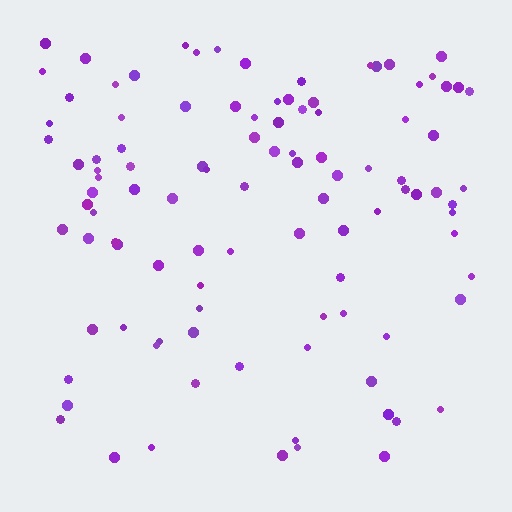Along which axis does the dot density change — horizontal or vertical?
Vertical.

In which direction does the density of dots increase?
From bottom to top, with the top side densest.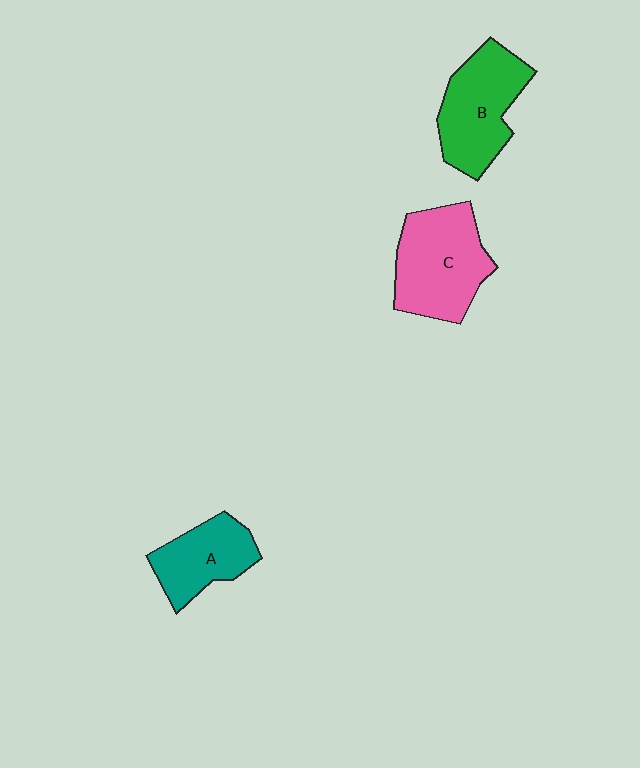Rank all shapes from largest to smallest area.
From largest to smallest: C (pink), B (green), A (teal).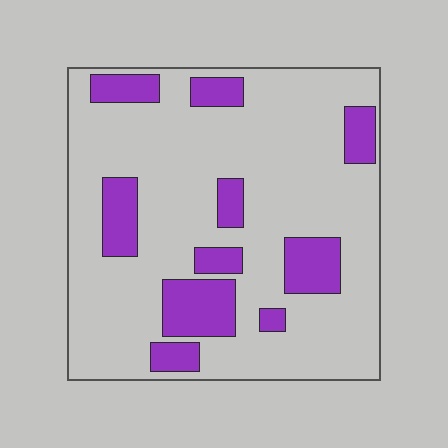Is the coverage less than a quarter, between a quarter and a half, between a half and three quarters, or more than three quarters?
Less than a quarter.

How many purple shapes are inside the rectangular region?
10.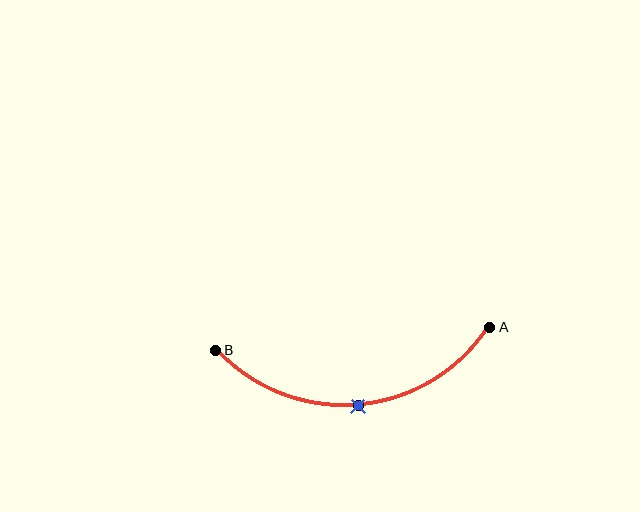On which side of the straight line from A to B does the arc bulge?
The arc bulges below the straight line connecting A and B.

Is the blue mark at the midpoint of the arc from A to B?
Yes. The blue mark lies on the arc at equal arc-length from both A and B — it is the arc midpoint.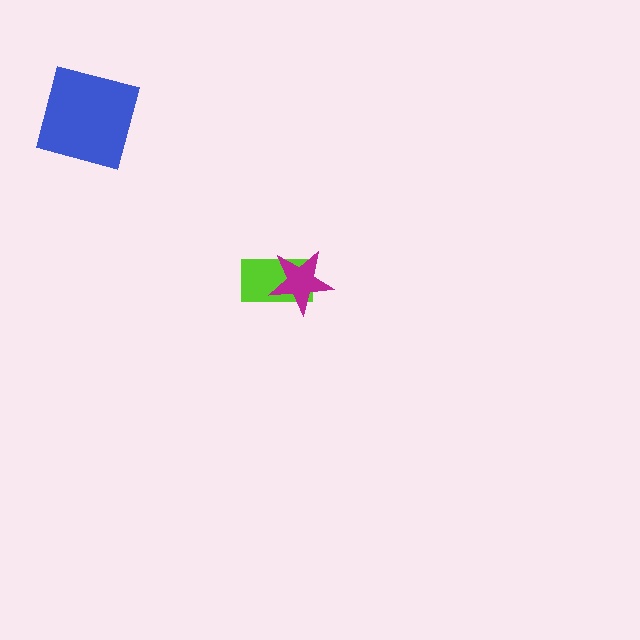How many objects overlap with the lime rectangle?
1 object overlaps with the lime rectangle.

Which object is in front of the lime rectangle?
The magenta star is in front of the lime rectangle.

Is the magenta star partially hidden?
No, no other shape covers it.